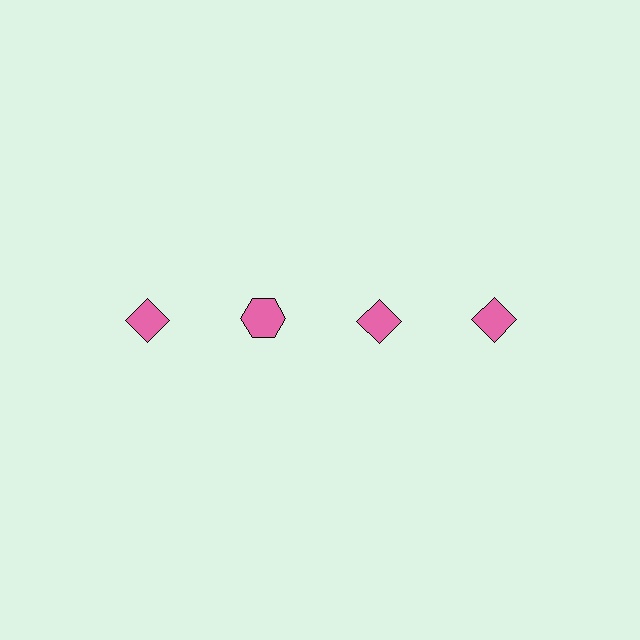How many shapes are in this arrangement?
There are 4 shapes arranged in a grid pattern.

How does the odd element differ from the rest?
It has a different shape: hexagon instead of diamond.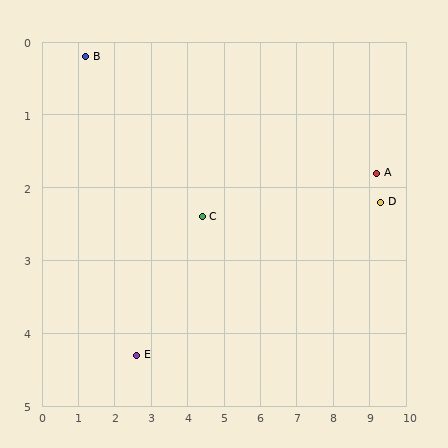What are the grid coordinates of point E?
Point E is at approximately (2.6, 4.3).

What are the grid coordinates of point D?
Point D is at approximately (9.3, 2.2).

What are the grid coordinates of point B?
Point B is at approximately (1.2, 0.2).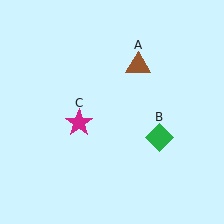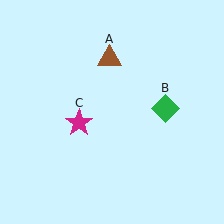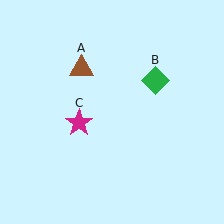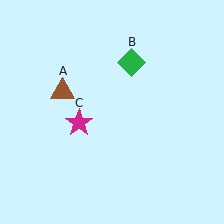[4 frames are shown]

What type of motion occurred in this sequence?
The brown triangle (object A), green diamond (object B) rotated counterclockwise around the center of the scene.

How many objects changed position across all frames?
2 objects changed position: brown triangle (object A), green diamond (object B).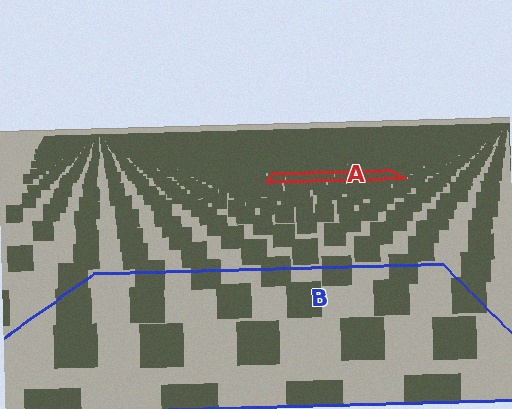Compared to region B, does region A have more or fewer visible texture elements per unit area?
Region A has more texture elements per unit area — they are packed more densely because it is farther away.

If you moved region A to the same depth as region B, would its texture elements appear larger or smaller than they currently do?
They would appear larger. At a closer depth, the same texture elements are projected at a bigger on-screen size.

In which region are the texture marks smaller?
The texture marks are smaller in region A, because it is farther away.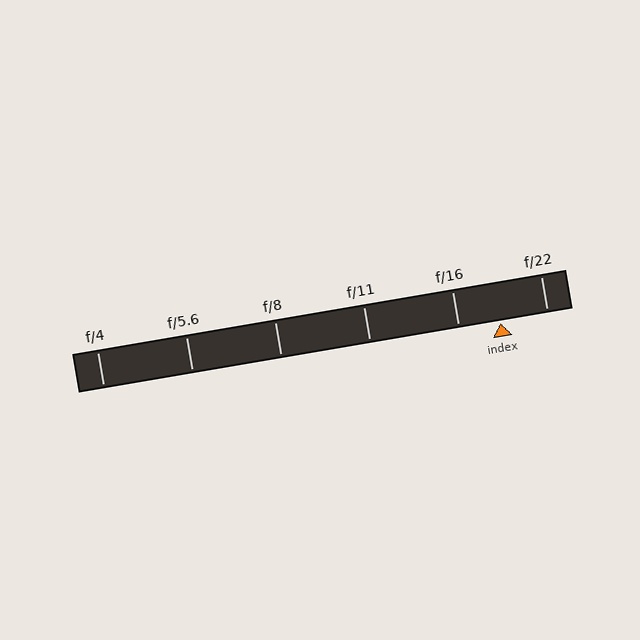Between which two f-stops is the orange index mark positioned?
The index mark is between f/16 and f/22.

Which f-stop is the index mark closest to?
The index mark is closest to f/16.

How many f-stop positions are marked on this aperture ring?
There are 6 f-stop positions marked.